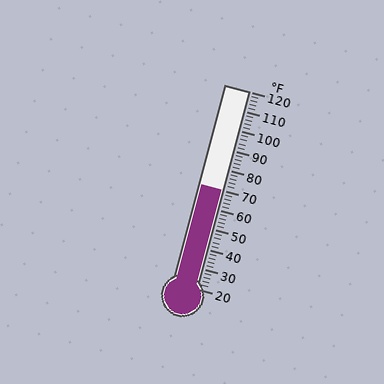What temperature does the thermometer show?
The thermometer shows approximately 70°F.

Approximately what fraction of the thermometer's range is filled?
The thermometer is filled to approximately 50% of its range.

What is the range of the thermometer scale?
The thermometer scale ranges from 20°F to 120°F.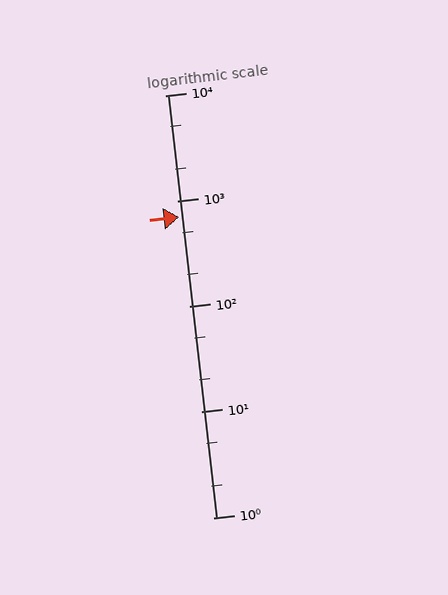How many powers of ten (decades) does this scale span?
The scale spans 4 decades, from 1 to 10000.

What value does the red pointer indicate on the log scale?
The pointer indicates approximately 700.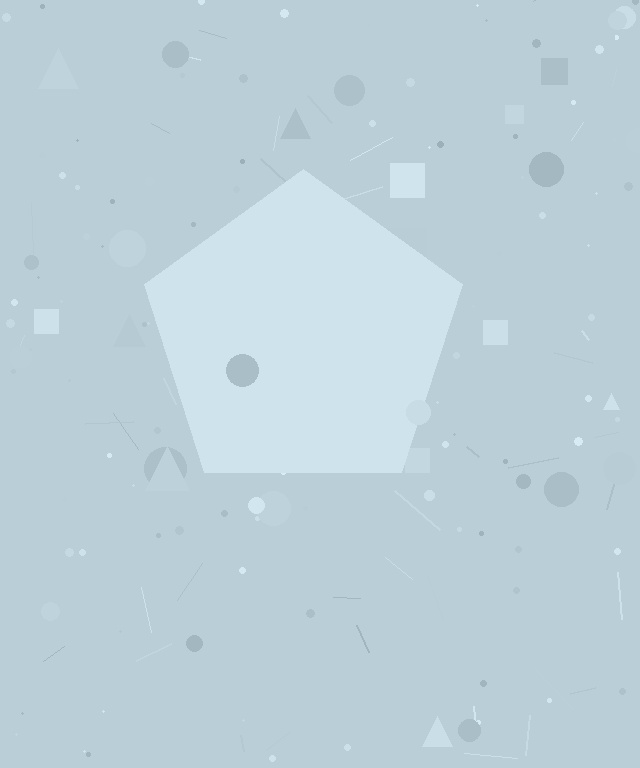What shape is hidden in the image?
A pentagon is hidden in the image.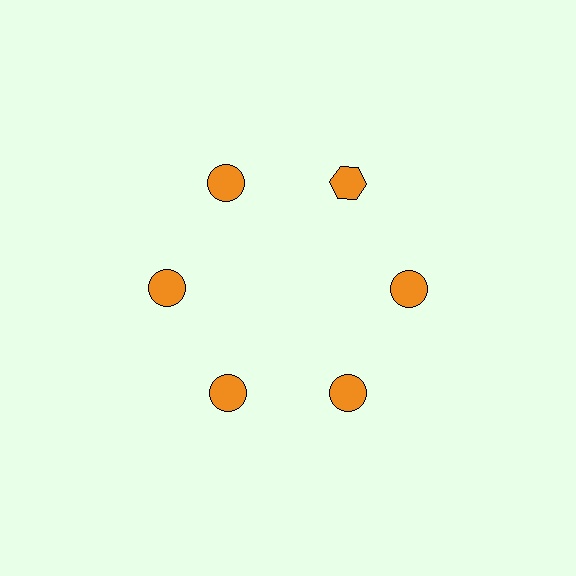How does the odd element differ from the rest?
It has a different shape: hexagon instead of circle.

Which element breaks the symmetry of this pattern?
The orange hexagon at roughly the 1 o'clock position breaks the symmetry. All other shapes are orange circles.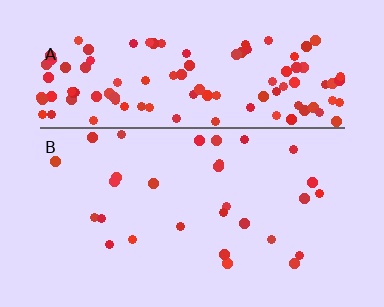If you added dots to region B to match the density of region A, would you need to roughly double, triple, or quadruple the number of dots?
Approximately quadruple.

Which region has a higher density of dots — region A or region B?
A (the top).